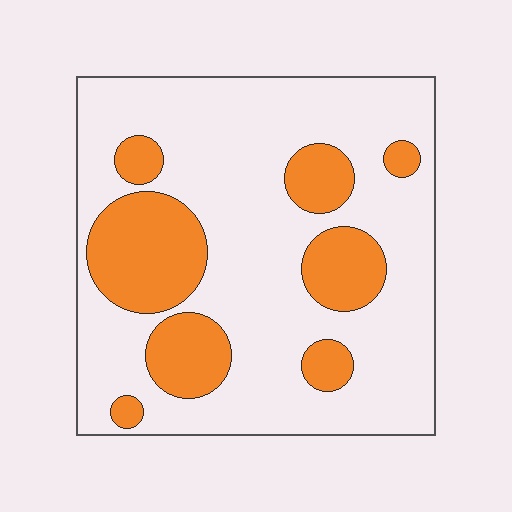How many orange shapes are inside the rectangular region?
8.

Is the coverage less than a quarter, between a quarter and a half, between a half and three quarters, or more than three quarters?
Between a quarter and a half.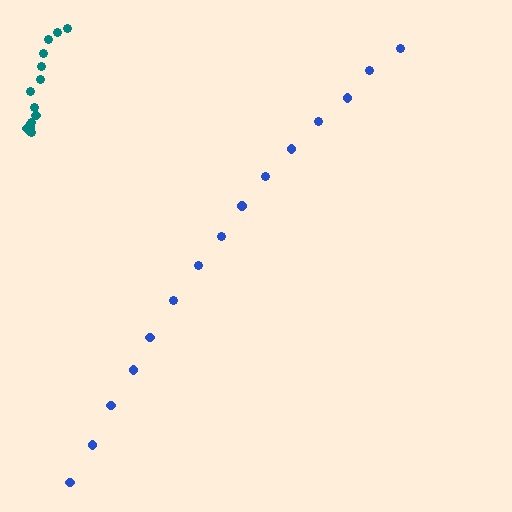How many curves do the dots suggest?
There are 2 distinct paths.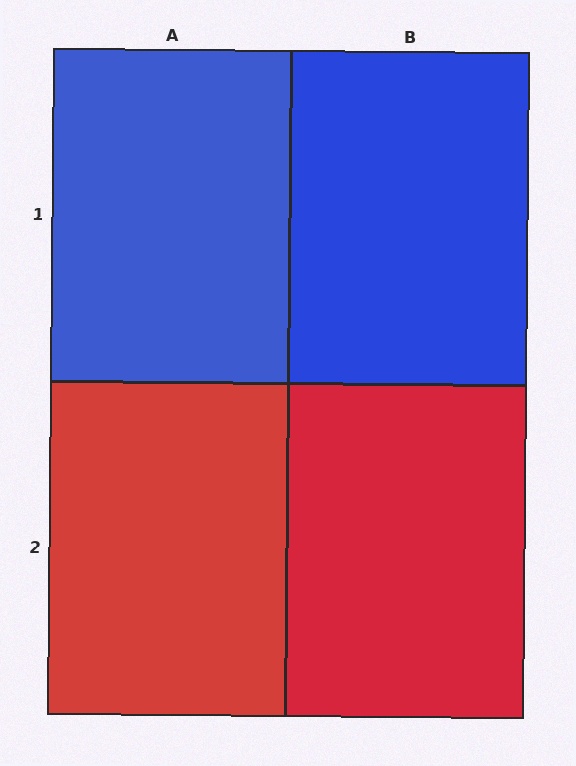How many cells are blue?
2 cells are blue.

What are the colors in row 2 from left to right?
Red, red.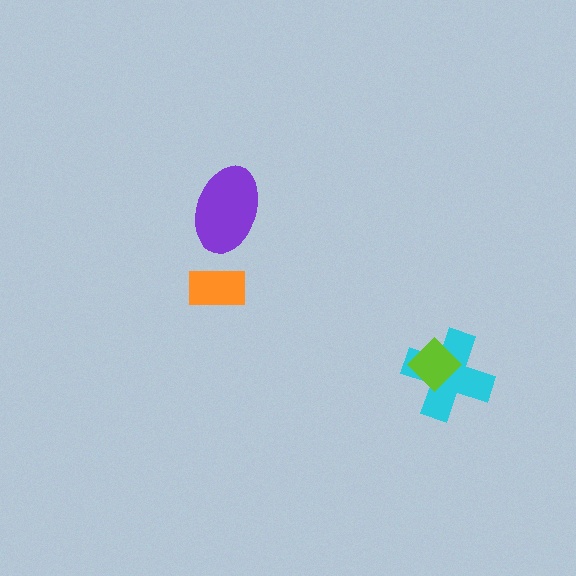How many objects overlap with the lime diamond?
1 object overlaps with the lime diamond.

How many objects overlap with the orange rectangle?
0 objects overlap with the orange rectangle.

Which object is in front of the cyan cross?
The lime diamond is in front of the cyan cross.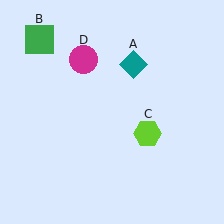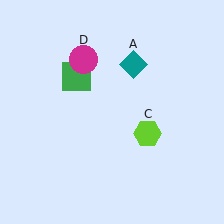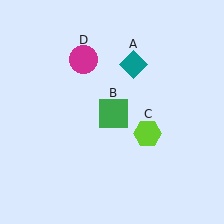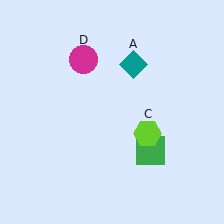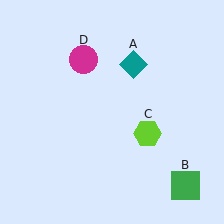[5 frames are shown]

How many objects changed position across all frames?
1 object changed position: green square (object B).